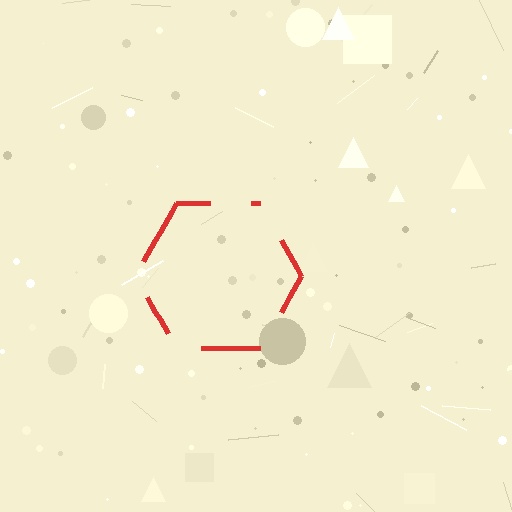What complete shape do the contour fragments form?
The contour fragments form a hexagon.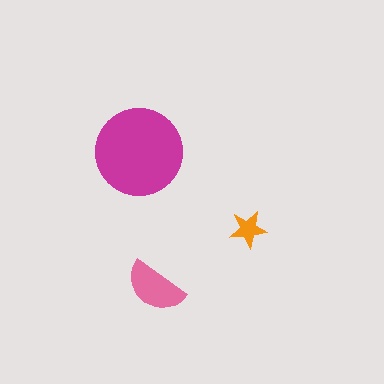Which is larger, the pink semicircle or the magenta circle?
The magenta circle.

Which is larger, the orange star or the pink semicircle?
The pink semicircle.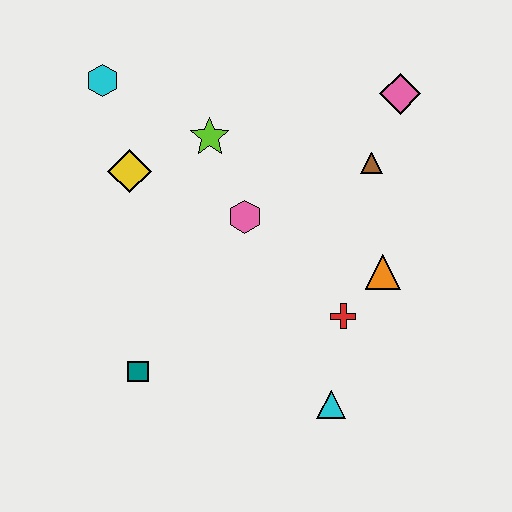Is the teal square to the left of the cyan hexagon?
No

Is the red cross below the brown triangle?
Yes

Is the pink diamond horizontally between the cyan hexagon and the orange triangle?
No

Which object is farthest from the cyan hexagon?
The cyan triangle is farthest from the cyan hexagon.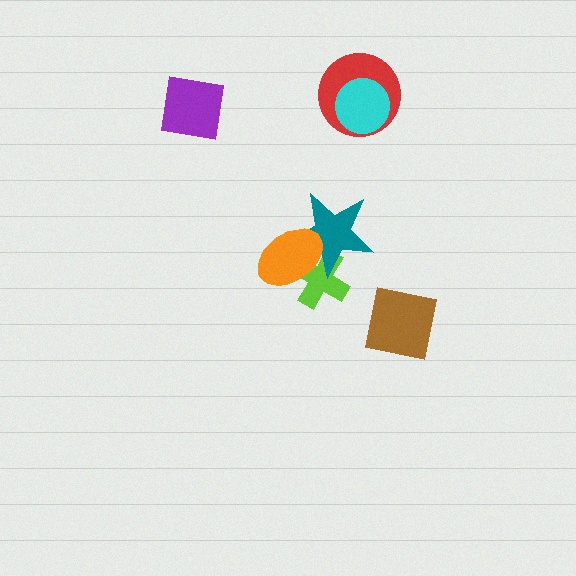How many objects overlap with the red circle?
1 object overlaps with the red circle.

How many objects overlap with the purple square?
0 objects overlap with the purple square.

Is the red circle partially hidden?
Yes, it is partially covered by another shape.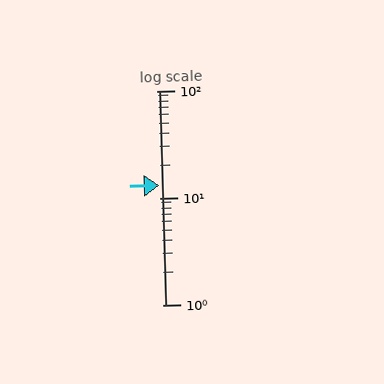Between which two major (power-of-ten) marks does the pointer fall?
The pointer is between 10 and 100.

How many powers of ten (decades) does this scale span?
The scale spans 2 decades, from 1 to 100.